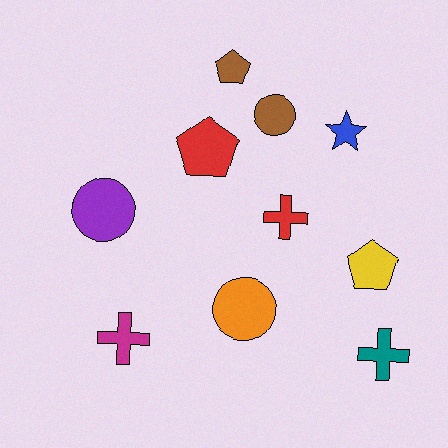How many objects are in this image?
There are 10 objects.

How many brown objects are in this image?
There are 2 brown objects.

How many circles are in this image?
There are 3 circles.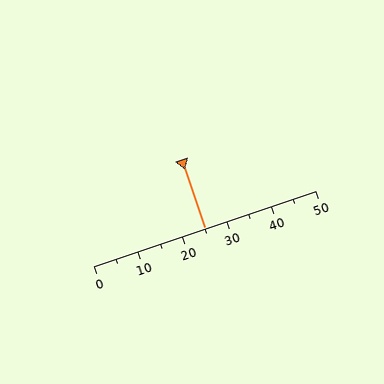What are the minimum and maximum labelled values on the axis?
The axis runs from 0 to 50.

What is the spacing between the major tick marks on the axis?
The major ticks are spaced 10 apart.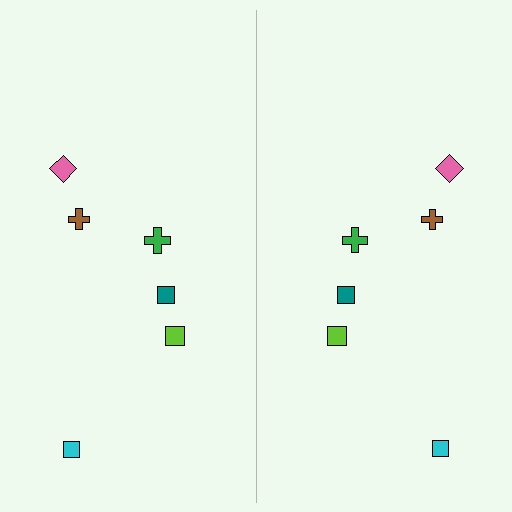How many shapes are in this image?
There are 12 shapes in this image.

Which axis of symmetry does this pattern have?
The pattern has a vertical axis of symmetry running through the center of the image.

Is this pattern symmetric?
Yes, this pattern has bilateral (reflection) symmetry.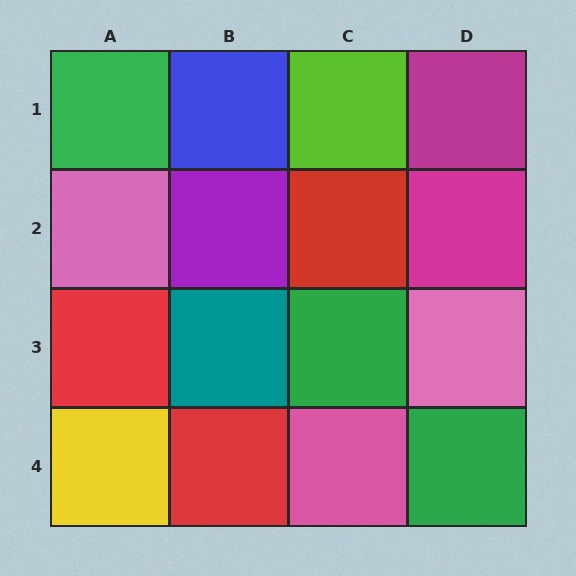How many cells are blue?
1 cell is blue.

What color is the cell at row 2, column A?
Pink.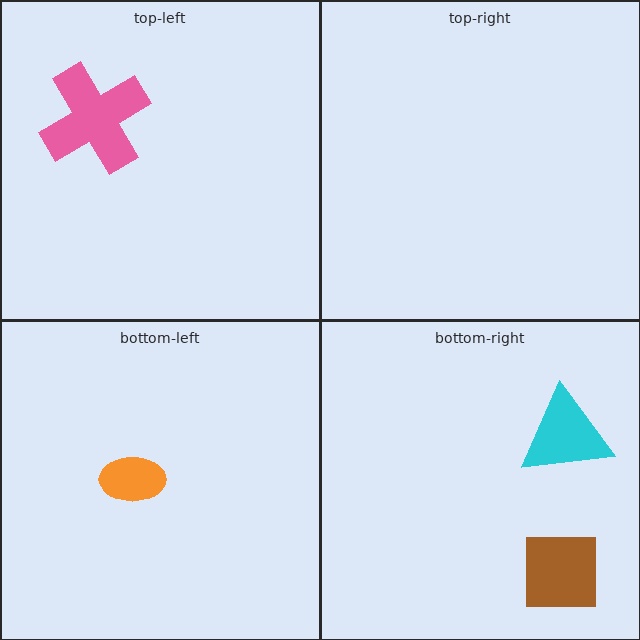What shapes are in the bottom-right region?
The brown square, the cyan triangle.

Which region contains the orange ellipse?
The bottom-left region.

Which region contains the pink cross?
The top-left region.